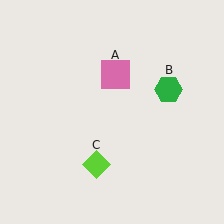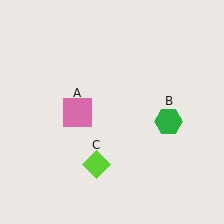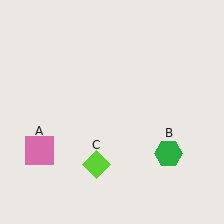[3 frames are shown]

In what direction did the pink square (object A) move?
The pink square (object A) moved down and to the left.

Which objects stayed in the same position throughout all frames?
Lime diamond (object C) remained stationary.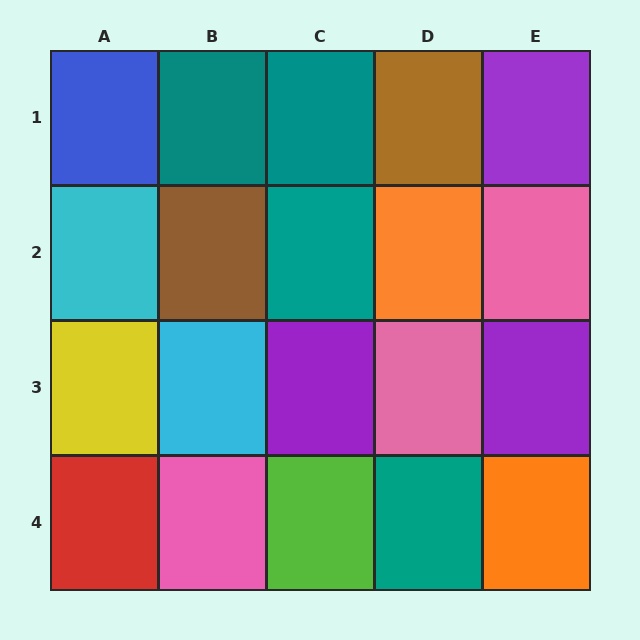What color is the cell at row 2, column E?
Pink.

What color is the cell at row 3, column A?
Yellow.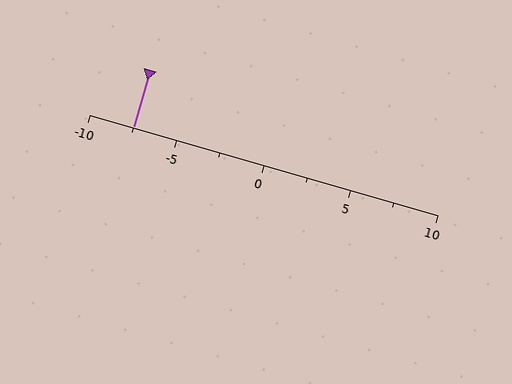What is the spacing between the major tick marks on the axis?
The major ticks are spaced 5 apart.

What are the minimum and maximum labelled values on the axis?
The axis runs from -10 to 10.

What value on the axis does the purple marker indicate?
The marker indicates approximately -7.5.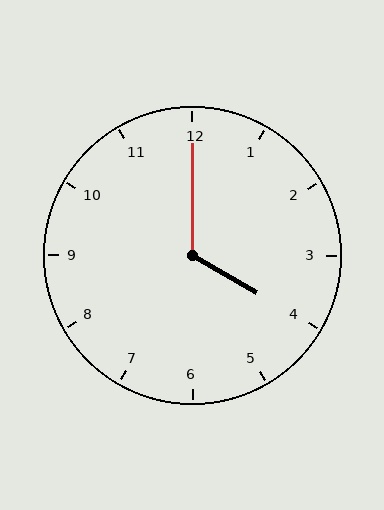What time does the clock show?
4:00.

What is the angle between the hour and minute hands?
Approximately 120 degrees.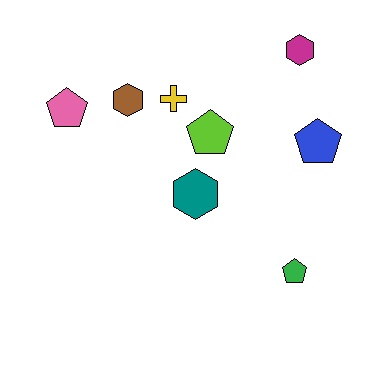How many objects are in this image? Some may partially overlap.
There are 8 objects.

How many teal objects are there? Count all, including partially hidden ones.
There is 1 teal object.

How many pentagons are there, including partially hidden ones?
There are 4 pentagons.